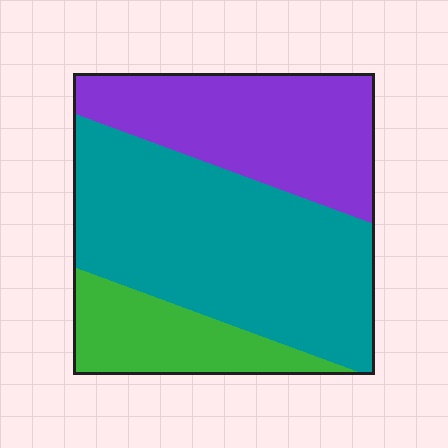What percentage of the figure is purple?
Purple covers around 30% of the figure.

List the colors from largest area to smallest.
From largest to smallest: teal, purple, green.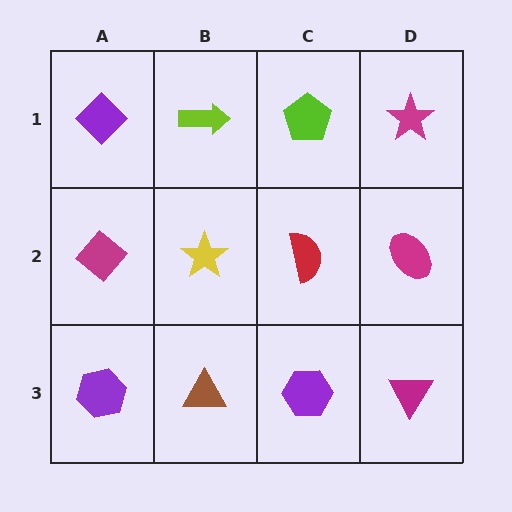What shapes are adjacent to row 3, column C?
A red semicircle (row 2, column C), a brown triangle (row 3, column B), a magenta triangle (row 3, column D).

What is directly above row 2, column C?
A lime pentagon.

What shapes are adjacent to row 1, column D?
A magenta ellipse (row 2, column D), a lime pentagon (row 1, column C).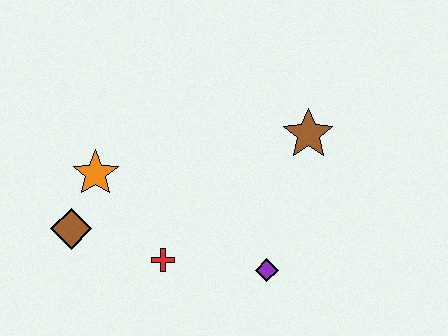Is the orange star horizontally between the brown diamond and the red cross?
Yes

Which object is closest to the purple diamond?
The red cross is closest to the purple diamond.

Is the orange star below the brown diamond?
No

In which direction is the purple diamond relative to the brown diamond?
The purple diamond is to the right of the brown diamond.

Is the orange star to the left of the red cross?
Yes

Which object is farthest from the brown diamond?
The brown star is farthest from the brown diamond.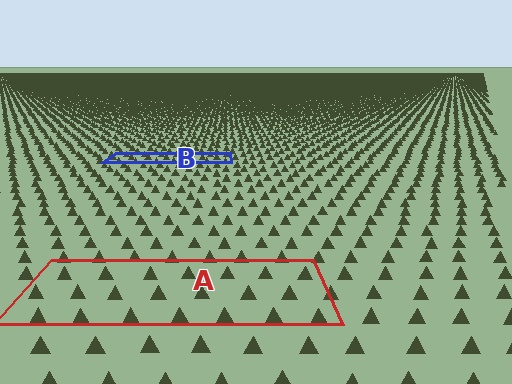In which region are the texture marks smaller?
The texture marks are smaller in region B, because it is farther away.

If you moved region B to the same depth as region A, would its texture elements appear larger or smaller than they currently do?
They would appear larger. At a closer depth, the same texture elements are projected at a bigger on-screen size.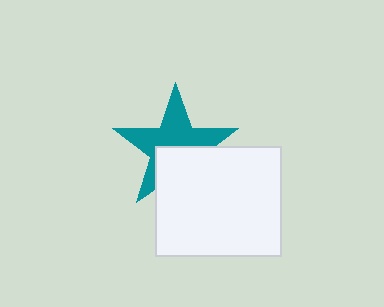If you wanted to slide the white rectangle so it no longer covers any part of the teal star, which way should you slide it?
Slide it down — that is the most direct way to separate the two shapes.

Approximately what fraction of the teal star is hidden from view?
Roughly 39% of the teal star is hidden behind the white rectangle.